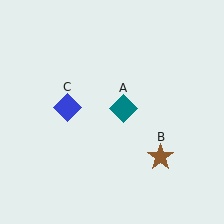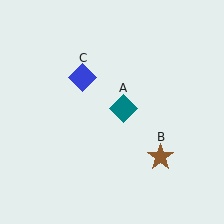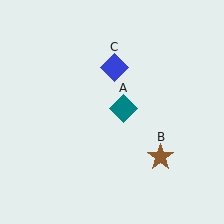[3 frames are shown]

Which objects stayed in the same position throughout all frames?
Teal diamond (object A) and brown star (object B) remained stationary.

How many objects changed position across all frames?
1 object changed position: blue diamond (object C).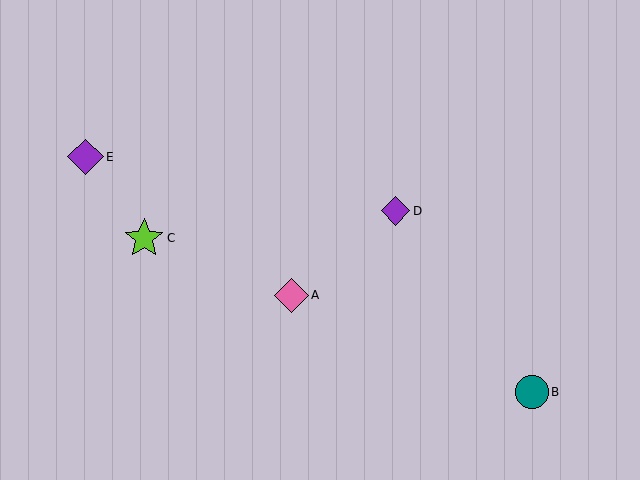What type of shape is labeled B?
Shape B is a teal circle.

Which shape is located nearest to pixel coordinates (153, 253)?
The lime star (labeled C) at (144, 238) is nearest to that location.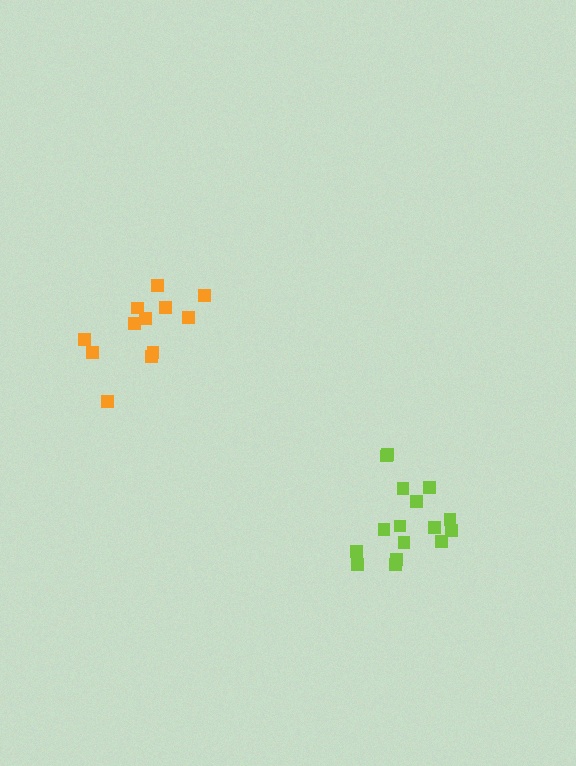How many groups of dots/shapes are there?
There are 2 groups.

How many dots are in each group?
Group 1: 12 dots, Group 2: 16 dots (28 total).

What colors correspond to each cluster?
The clusters are colored: orange, lime.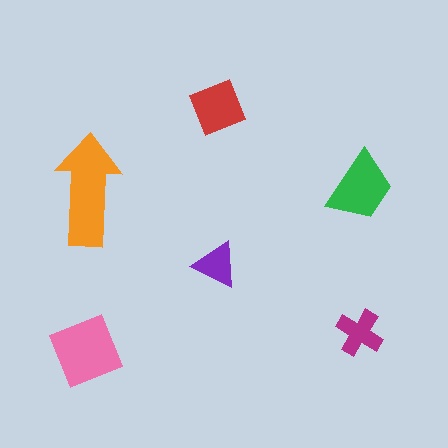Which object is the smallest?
The purple triangle.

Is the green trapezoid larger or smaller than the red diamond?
Larger.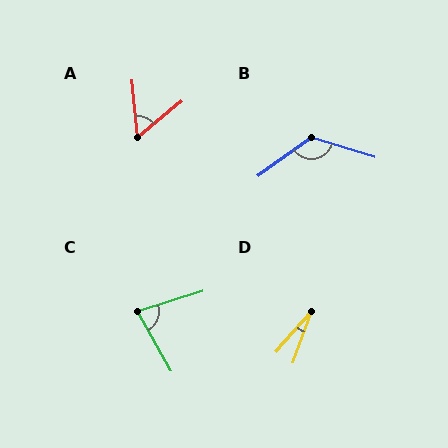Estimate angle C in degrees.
Approximately 78 degrees.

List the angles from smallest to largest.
D (22°), A (56°), C (78°), B (127°).